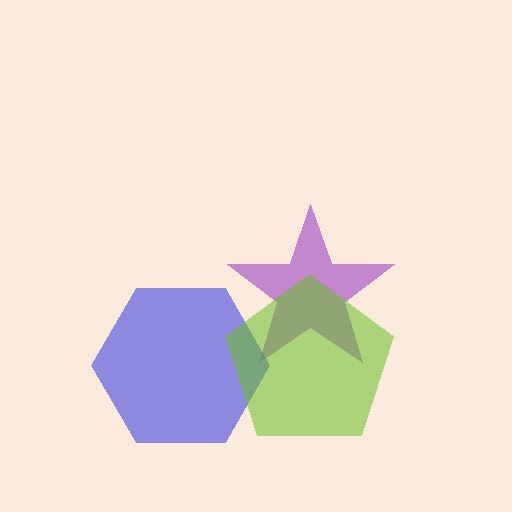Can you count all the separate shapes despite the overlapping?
Yes, there are 3 separate shapes.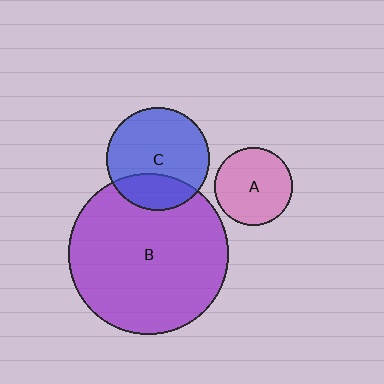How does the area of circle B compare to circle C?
Approximately 2.4 times.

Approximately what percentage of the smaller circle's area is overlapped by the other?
Approximately 25%.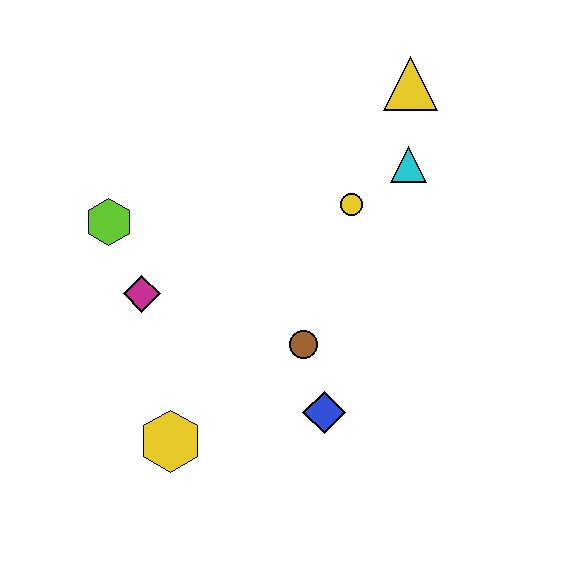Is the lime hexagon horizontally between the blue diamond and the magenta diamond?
No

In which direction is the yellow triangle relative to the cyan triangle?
The yellow triangle is above the cyan triangle.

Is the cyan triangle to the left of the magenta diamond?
No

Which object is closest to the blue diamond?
The brown circle is closest to the blue diamond.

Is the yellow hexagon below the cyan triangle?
Yes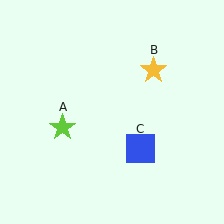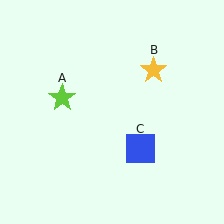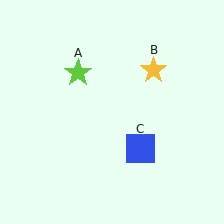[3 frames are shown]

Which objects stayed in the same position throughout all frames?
Yellow star (object B) and blue square (object C) remained stationary.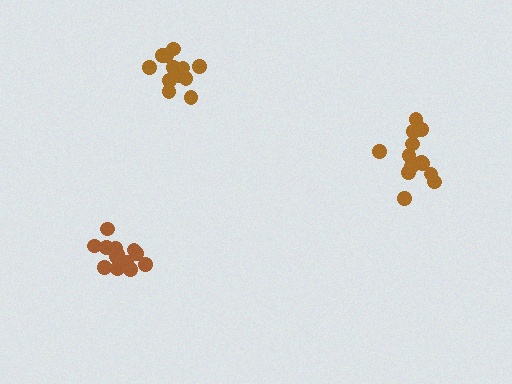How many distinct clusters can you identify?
There are 3 distinct clusters.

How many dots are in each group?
Group 1: 13 dots, Group 2: 12 dots, Group 3: 13 dots (38 total).